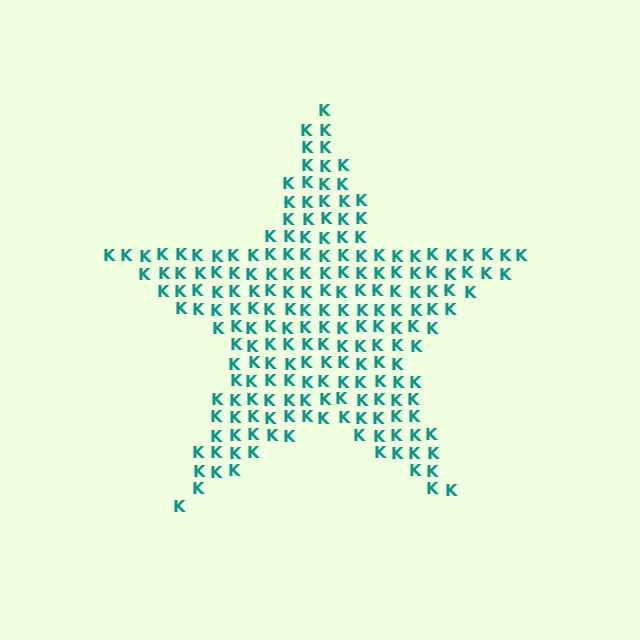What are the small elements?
The small elements are letter K's.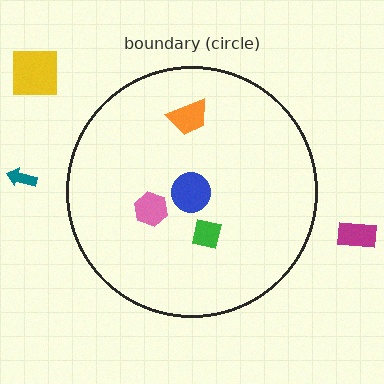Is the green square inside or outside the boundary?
Inside.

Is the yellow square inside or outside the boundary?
Outside.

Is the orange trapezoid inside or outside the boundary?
Inside.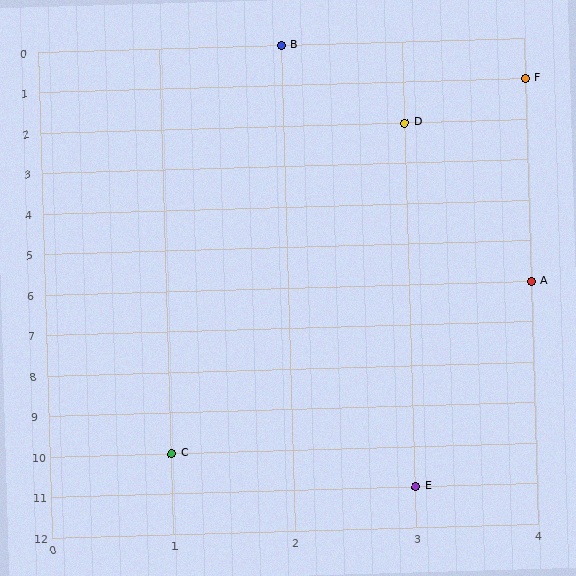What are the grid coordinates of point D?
Point D is at grid coordinates (3, 2).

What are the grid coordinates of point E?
Point E is at grid coordinates (3, 11).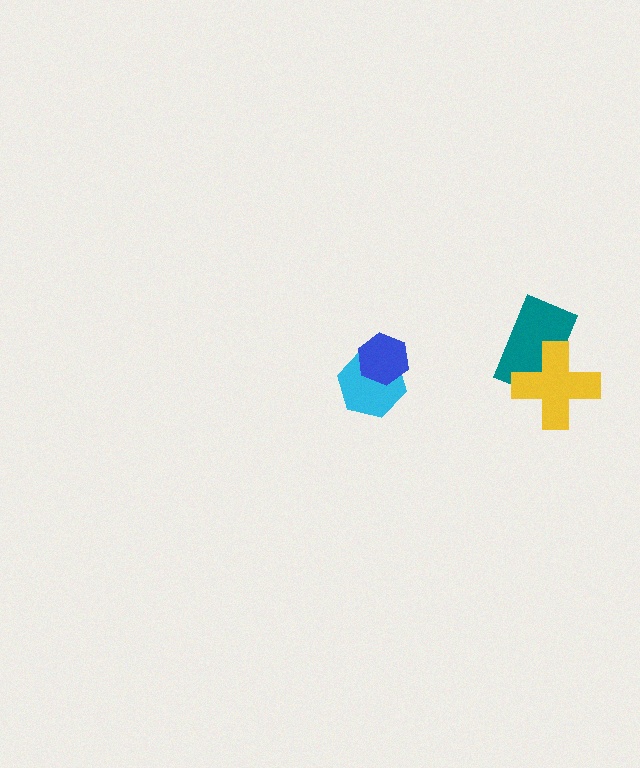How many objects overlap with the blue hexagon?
1 object overlaps with the blue hexagon.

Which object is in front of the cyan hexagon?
The blue hexagon is in front of the cyan hexagon.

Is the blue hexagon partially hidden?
No, no other shape covers it.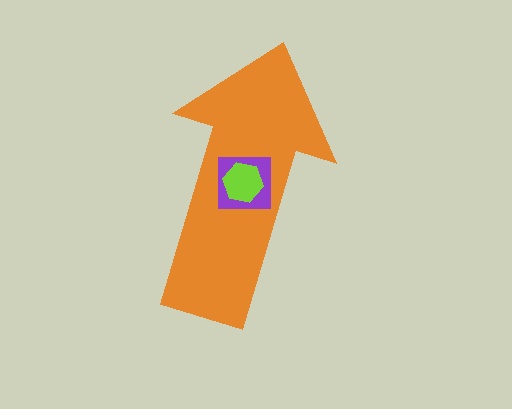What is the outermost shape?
The orange arrow.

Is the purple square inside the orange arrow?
Yes.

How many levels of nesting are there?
3.